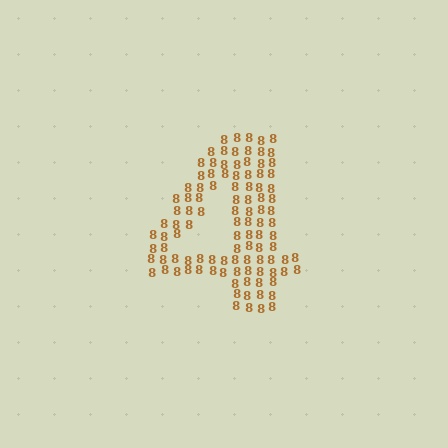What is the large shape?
The large shape is the digit 4.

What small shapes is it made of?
It is made of small digit 8's.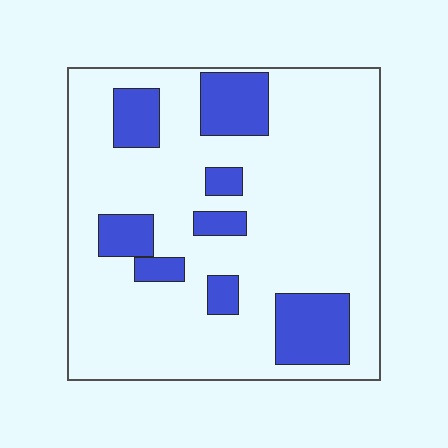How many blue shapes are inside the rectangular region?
8.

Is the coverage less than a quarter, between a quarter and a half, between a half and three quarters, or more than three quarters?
Less than a quarter.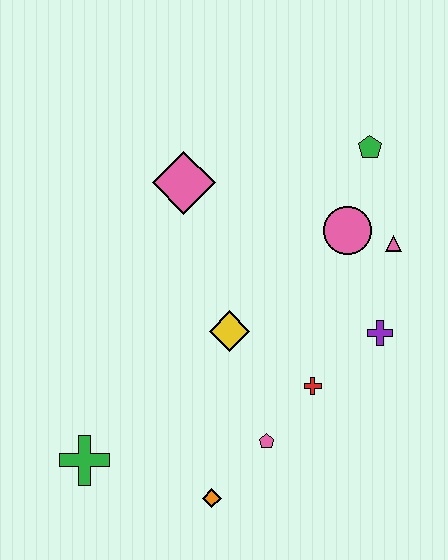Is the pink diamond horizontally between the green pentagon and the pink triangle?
No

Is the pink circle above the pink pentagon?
Yes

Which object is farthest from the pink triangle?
The green cross is farthest from the pink triangle.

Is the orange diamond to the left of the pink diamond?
No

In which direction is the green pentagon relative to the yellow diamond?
The green pentagon is above the yellow diamond.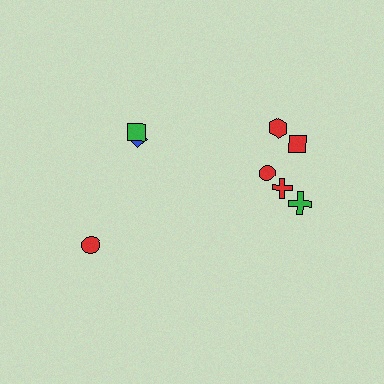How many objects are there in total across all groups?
There are 8 objects.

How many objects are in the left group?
There are 3 objects.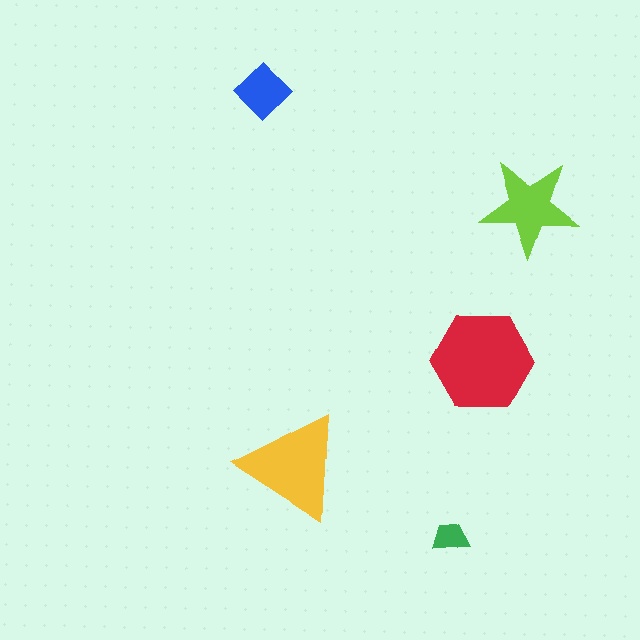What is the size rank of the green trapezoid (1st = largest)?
5th.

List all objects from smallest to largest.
The green trapezoid, the blue diamond, the lime star, the yellow triangle, the red hexagon.